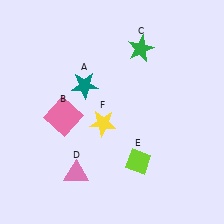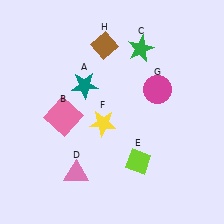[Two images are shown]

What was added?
A magenta circle (G), a brown diamond (H) were added in Image 2.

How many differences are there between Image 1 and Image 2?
There are 2 differences between the two images.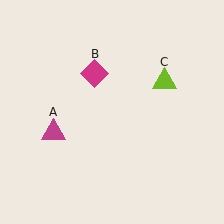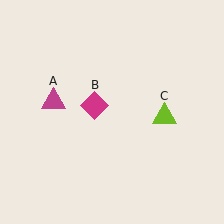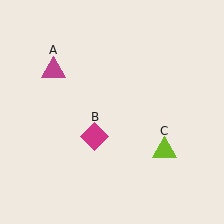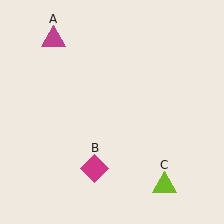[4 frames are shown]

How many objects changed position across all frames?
3 objects changed position: magenta triangle (object A), magenta diamond (object B), lime triangle (object C).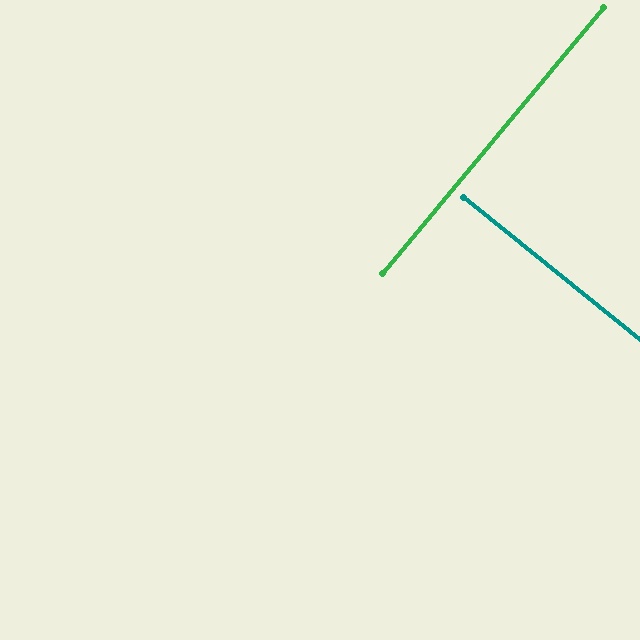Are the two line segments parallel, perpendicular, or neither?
Perpendicular — they meet at approximately 89°.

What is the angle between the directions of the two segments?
Approximately 89 degrees.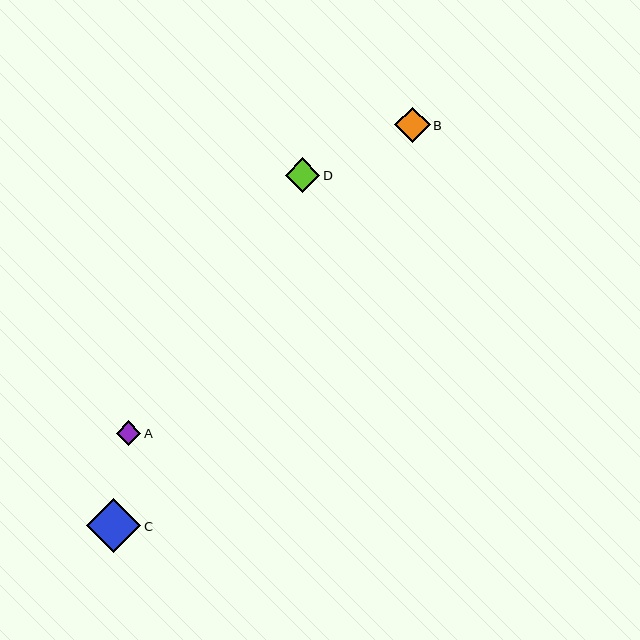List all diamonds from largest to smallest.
From largest to smallest: C, B, D, A.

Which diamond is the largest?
Diamond C is the largest with a size of approximately 54 pixels.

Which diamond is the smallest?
Diamond A is the smallest with a size of approximately 25 pixels.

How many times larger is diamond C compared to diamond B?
Diamond C is approximately 1.5 times the size of diamond B.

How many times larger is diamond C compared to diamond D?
Diamond C is approximately 1.6 times the size of diamond D.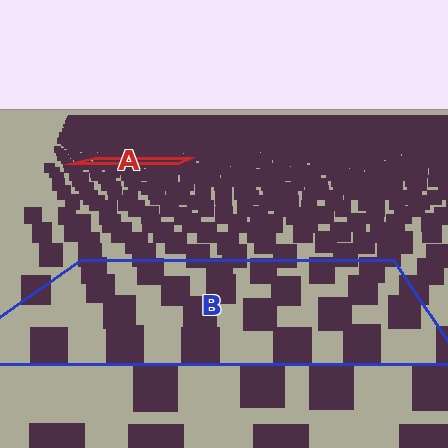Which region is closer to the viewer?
Region B is closer. The texture elements there are larger and more spread out.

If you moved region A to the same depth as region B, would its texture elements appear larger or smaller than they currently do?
They would appear larger. At a closer depth, the same texture elements are projected at a bigger on-screen size.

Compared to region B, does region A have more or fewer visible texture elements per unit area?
Region A has more texture elements per unit area — they are packed more densely because it is farther away.